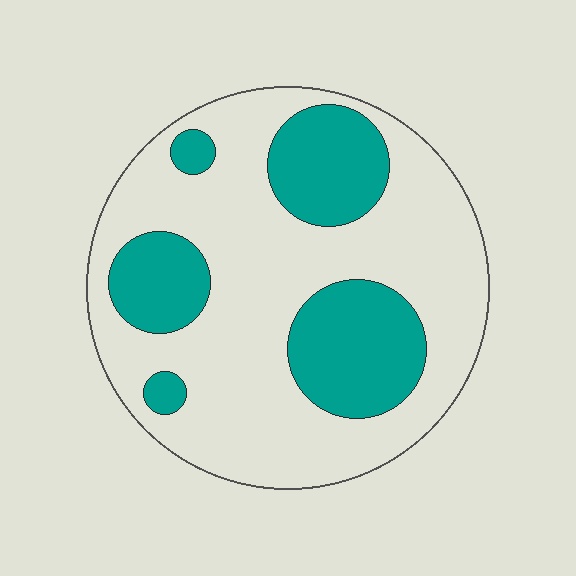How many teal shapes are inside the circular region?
5.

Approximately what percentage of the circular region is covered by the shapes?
Approximately 30%.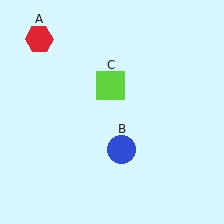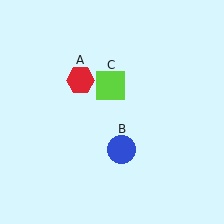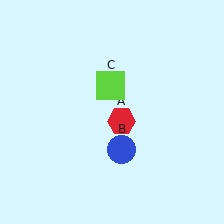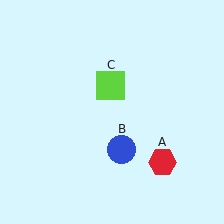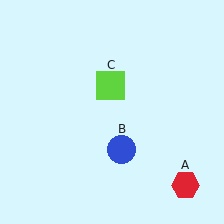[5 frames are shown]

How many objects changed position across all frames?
1 object changed position: red hexagon (object A).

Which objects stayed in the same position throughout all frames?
Blue circle (object B) and lime square (object C) remained stationary.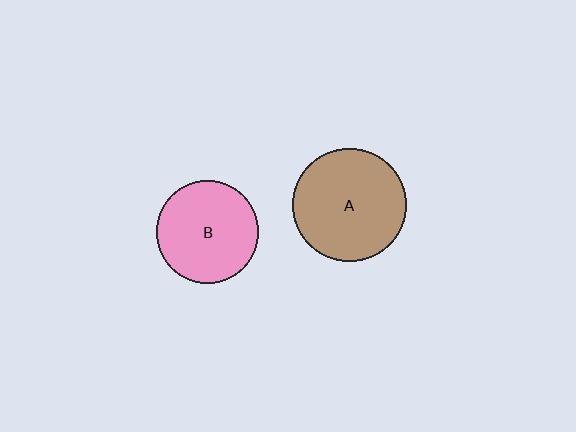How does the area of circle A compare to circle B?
Approximately 1.2 times.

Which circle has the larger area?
Circle A (brown).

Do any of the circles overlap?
No, none of the circles overlap.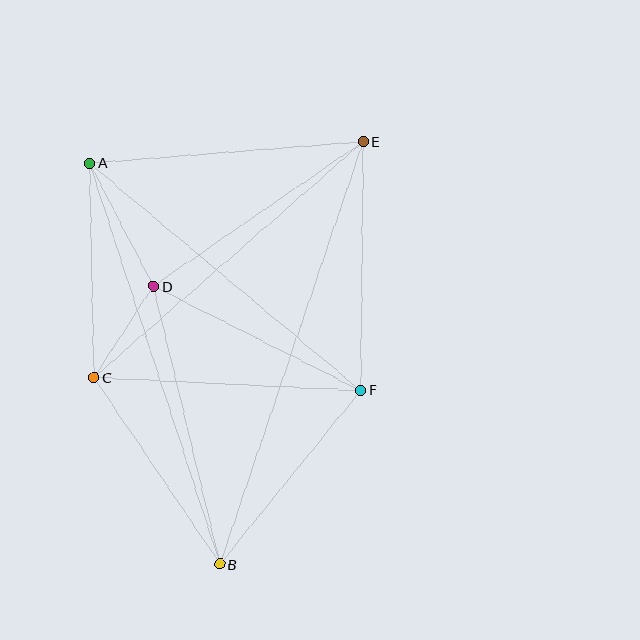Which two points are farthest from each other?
Points B and E are farthest from each other.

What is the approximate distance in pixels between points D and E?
The distance between D and E is approximately 254 pixels.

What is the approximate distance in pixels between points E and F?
The distance between E and F is approximately 249 pixels.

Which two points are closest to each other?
Points C and D are closest to each other.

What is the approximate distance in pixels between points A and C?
The distance between A and C is approximately 214 pixels.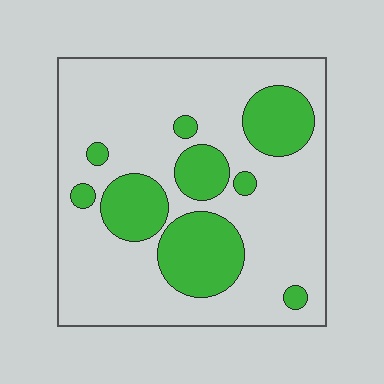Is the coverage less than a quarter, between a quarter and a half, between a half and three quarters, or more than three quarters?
Between a quarter and a half.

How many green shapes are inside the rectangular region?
9.